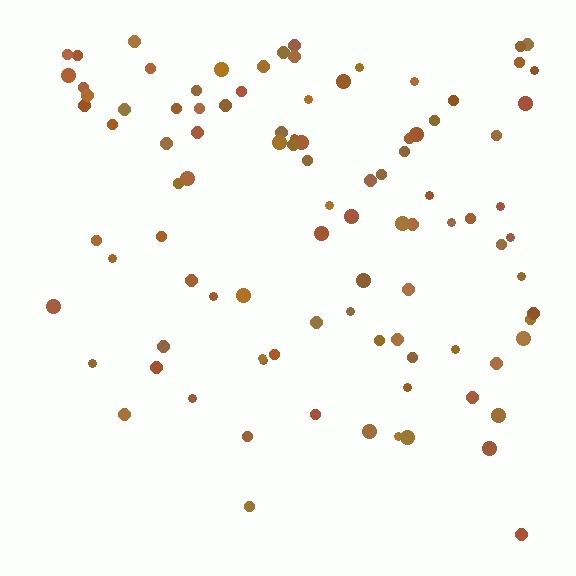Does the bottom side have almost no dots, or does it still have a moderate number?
Still a moderate number, just noticeably fewer than the top.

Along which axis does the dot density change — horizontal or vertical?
Vertical.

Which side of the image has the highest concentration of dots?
The top.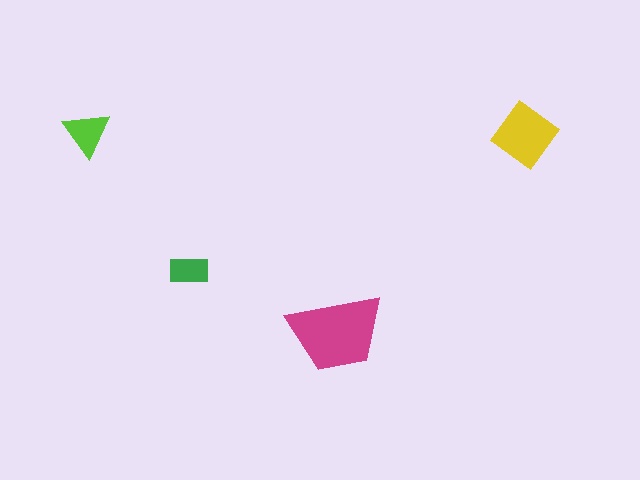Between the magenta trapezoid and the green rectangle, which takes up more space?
The magenta trapezoid.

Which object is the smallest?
The green rectangle.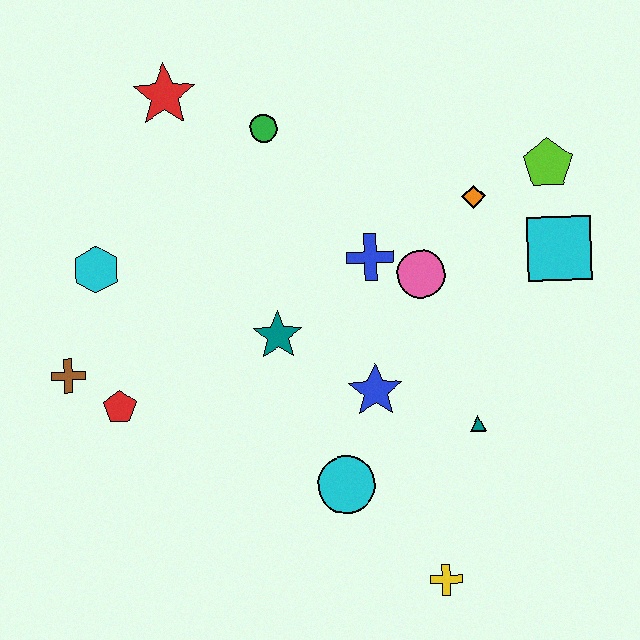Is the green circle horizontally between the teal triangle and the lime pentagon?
No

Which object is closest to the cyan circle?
The blue star is closest to the cyan circle.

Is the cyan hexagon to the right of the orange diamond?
No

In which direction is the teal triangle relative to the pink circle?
The teal triangle is below the pink circle.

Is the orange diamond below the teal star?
No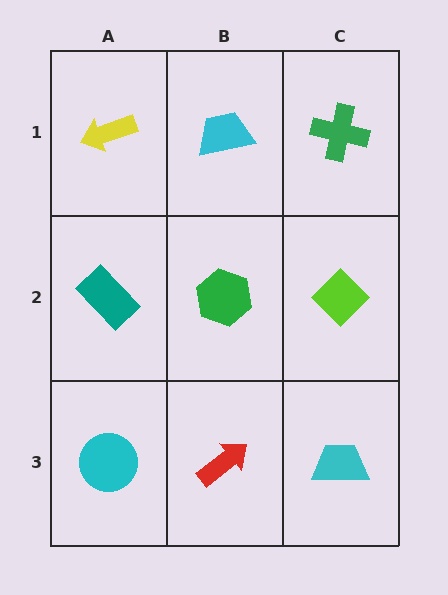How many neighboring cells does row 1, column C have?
2.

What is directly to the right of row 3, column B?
A cyan trapezoid.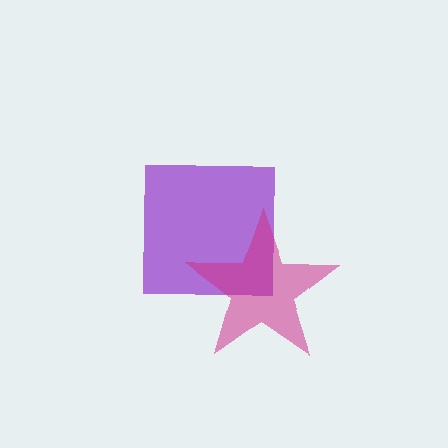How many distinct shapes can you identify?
There are 2 distinct shapes: a purple square, a magenta star.